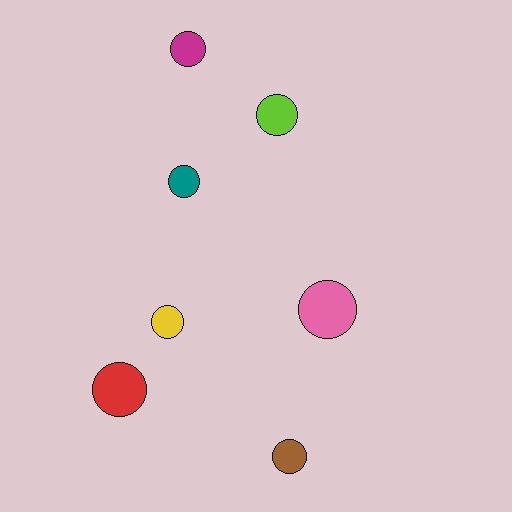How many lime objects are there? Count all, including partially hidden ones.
There is 1 lime object.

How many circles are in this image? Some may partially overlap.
There are 7 circles.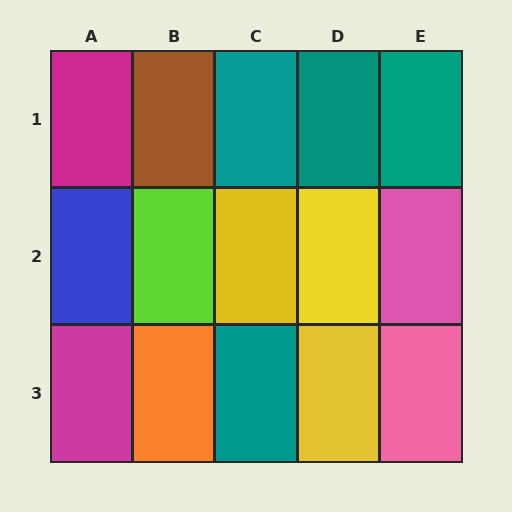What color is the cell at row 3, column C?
Teal.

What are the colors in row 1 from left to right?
Magenta, brown, teal, teal, teal.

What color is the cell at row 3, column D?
Yellow.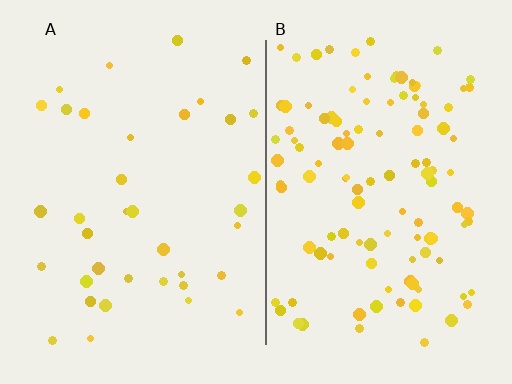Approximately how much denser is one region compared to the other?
Approximately 3.0× — region B over region A.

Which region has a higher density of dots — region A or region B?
B (the right).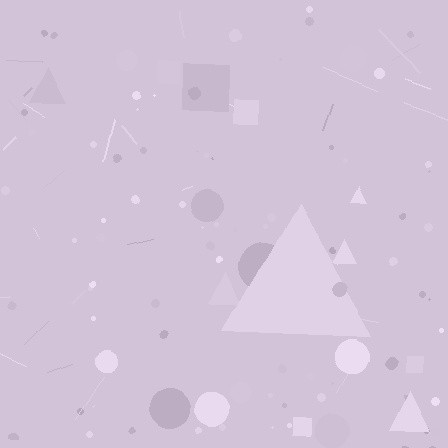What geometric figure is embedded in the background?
A triangle is embedded in the background.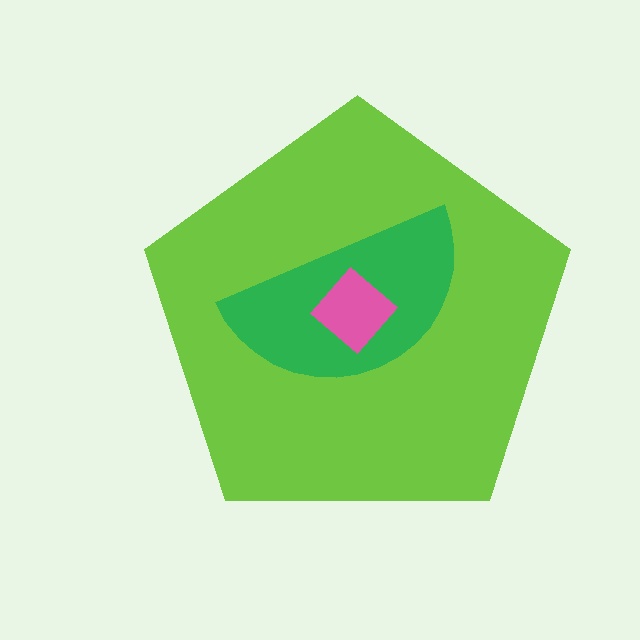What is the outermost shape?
The lime pentagon.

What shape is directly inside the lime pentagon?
The green semicircle.